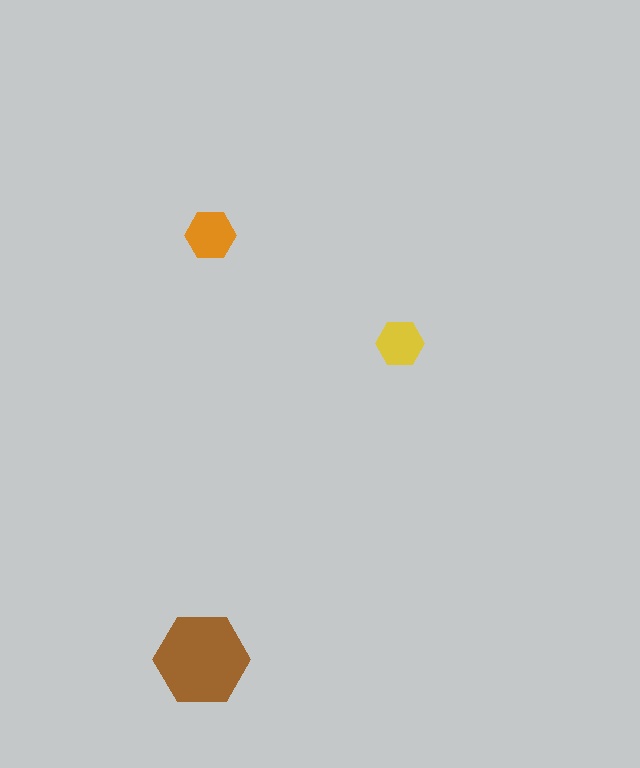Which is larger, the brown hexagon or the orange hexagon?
The brown one.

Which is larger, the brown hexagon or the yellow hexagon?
The brown one.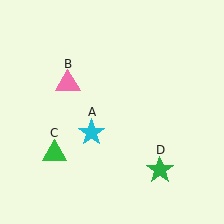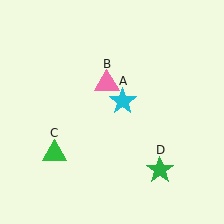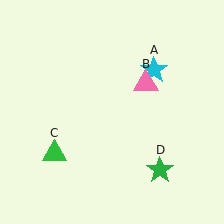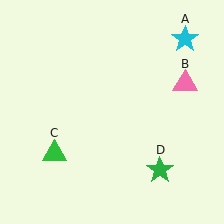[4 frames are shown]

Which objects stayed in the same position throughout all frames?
Green triangle (object C) and green star (object D) remained stationary.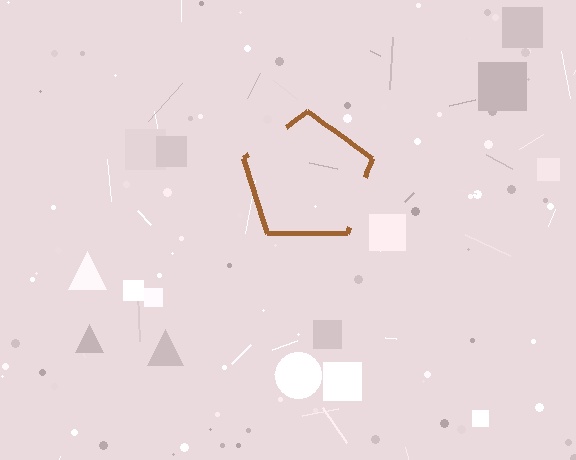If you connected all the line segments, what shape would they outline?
They would outline a pentagon.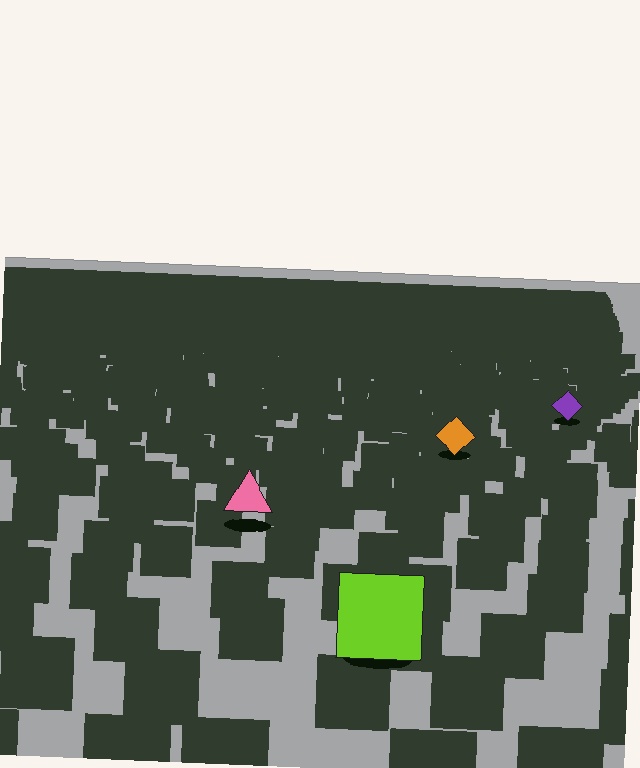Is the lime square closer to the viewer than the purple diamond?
Yes. The lime square is closer — you can tell from the texture gradient: the ground texture is coarser near it.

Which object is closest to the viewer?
The lime square is closest. The texture marks near it are larger and more spread out.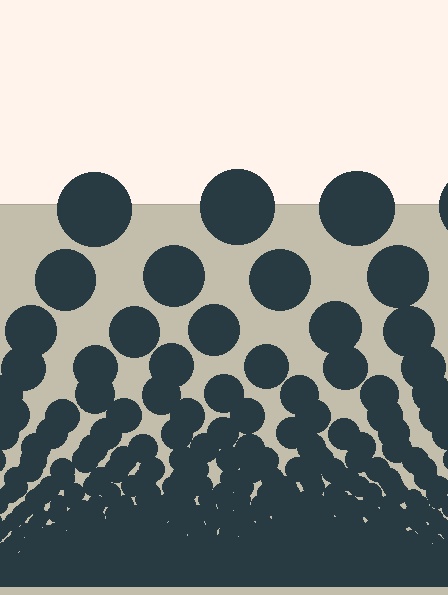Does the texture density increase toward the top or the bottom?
Density increases toward the bottom.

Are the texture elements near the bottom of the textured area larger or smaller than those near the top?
Smaller. The gradient is inverted — elements near the bottom are smaller and denser.